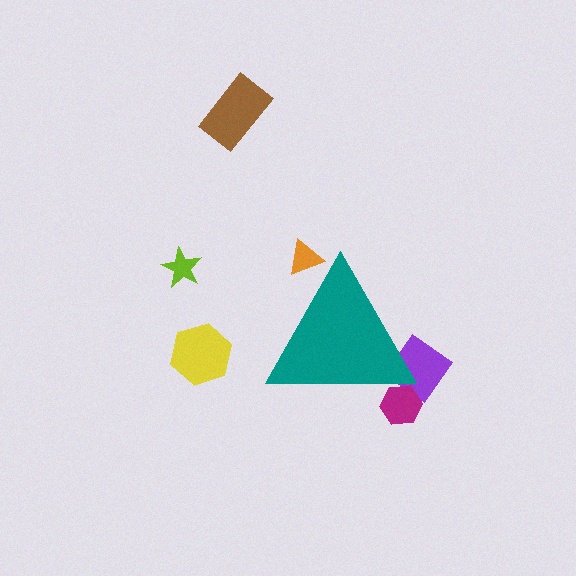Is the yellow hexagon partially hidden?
No, the yellow hexagon is fully visible.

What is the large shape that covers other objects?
A teal triangle.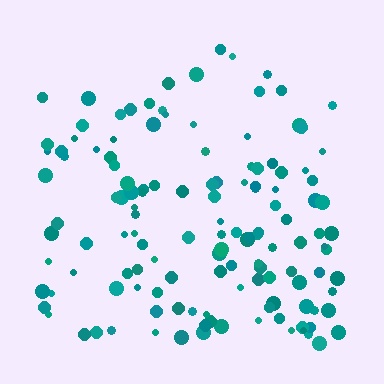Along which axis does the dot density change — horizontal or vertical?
Vertical.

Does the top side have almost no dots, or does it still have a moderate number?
Still a moderate number, just noticeably fewer than the bottom.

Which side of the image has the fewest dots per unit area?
The top.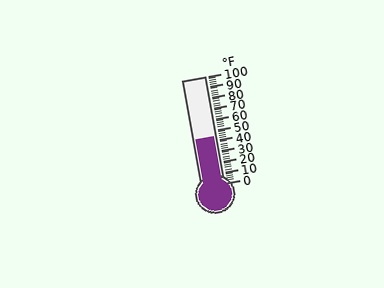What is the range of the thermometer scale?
The thermometer scale ranges from 0°F to 100°F.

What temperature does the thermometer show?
The thermometer shows approximately 44°F.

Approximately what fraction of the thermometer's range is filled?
The thermometer is filled to approximately 45% of its range.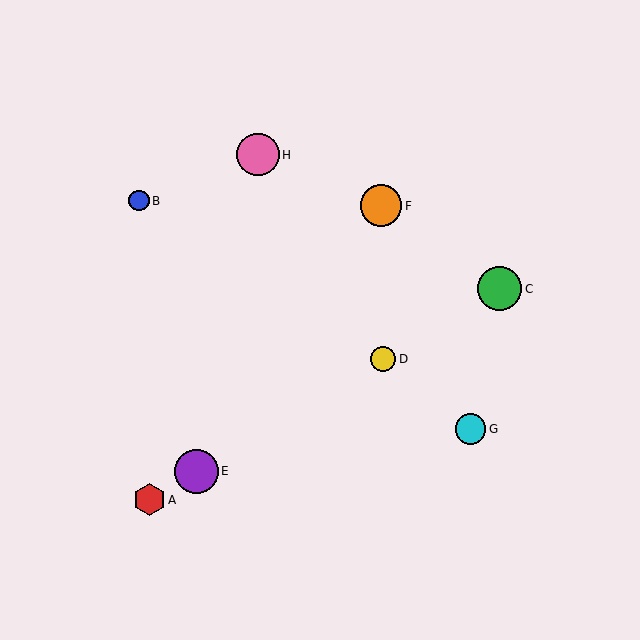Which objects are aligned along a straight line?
Objects A, C, D, E are aligned along a straight line.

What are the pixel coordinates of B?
Object B is at (139, 201).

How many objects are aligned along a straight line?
4 objects (A, C, D, E) are aligned along a straight line.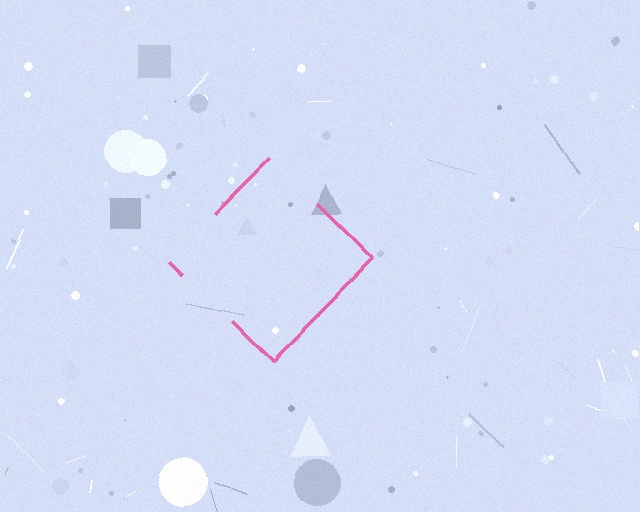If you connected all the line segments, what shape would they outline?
They would outline a diamond.